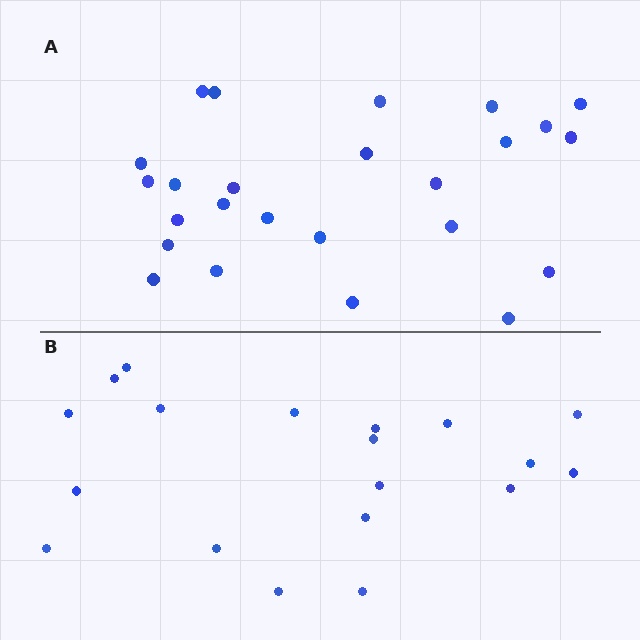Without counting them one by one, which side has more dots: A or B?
Region A (the top region) has more dots.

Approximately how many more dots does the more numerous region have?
Region A has about 6 more dots than region B.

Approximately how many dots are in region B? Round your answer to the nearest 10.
About 20 dots. (The exact count is 19, which rounds to 20.)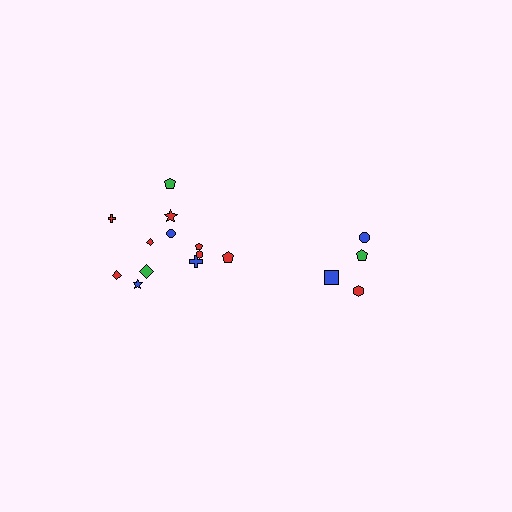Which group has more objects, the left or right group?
The left group.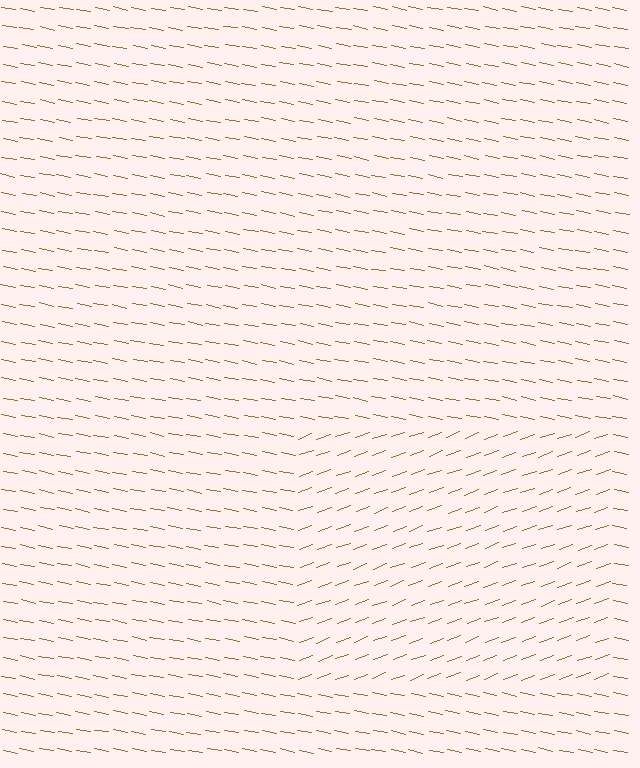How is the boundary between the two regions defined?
The boundary is defined purely by a change in line orientation (approximately 31 degrees difference). All lines are the same color and thickness.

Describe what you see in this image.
The image is filled with small brown line segments. A rectangle region in the image has lines oriented differently from the surrounding lines, creating a visible texture boundary.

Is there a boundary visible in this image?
Yes, there is a texture boundary formed by a change in line orientation.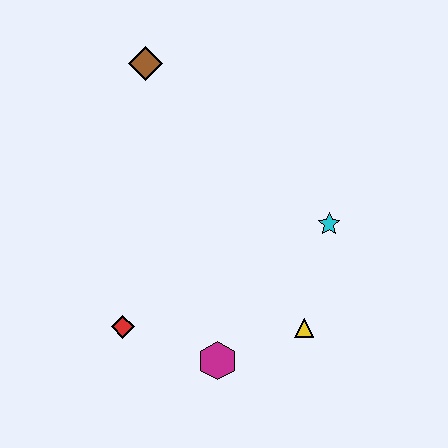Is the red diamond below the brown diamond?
Yes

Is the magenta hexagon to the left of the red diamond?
No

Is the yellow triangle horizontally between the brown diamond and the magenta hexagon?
No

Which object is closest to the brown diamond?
The cyan star is closest to the brown diamond.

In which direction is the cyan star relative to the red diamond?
The cyan star is to the right of the red diamond.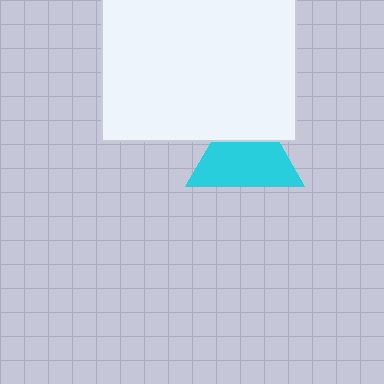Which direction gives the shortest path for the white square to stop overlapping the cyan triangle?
Moving up gives the shortest separation.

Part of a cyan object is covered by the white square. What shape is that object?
It is a triangle.